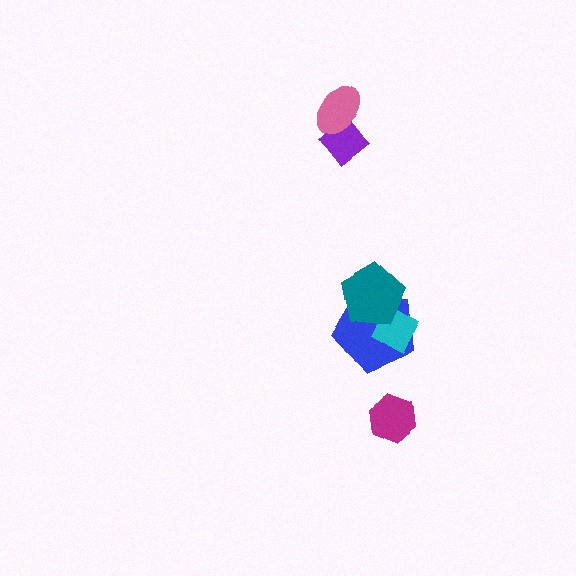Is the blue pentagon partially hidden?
Yes, it is partially covered by another shape.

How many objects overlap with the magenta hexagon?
0 objects overlap with the magenta hexagon.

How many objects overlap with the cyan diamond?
2 objects overlap with the cyan diamond.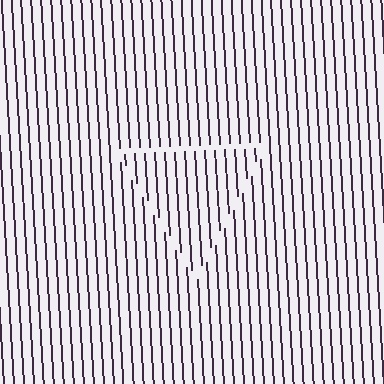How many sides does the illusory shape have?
3 sides — the line-ends trace a triangle.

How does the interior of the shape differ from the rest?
The interior of the shape contains the same grating, shifted by half a period — the contour is defined by the phase discontinuity where line-ends from the inner and outer gratings abut.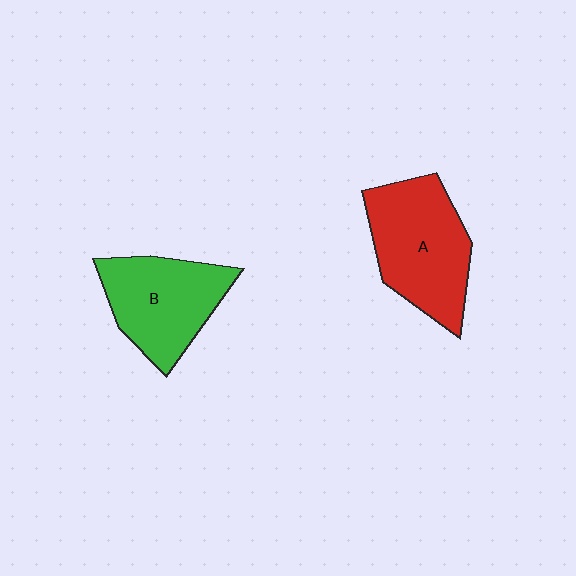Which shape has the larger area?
Shape A (red).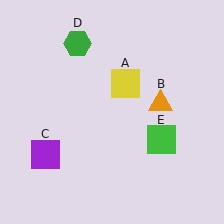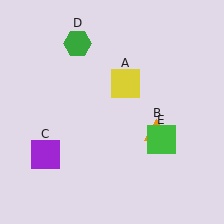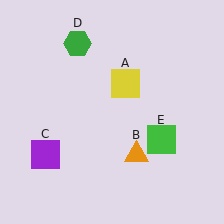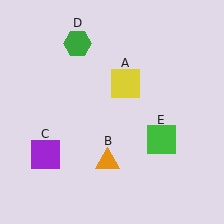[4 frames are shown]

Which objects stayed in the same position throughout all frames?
Yellow square (object A) and purple square (object C) and green hexagon (object D) and green square (object E) remained stationary.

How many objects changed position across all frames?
1 object changed position: orange triangle (object B).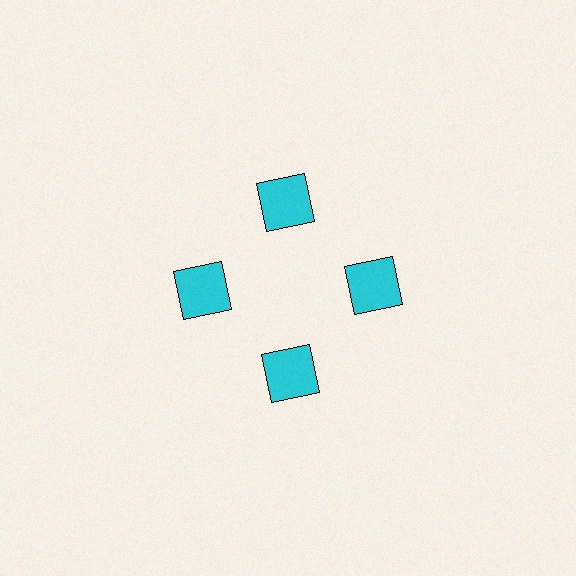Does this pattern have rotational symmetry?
Yes, this pattern has 4-fold rotational symmetry. It looks the same after rotating 90 degrees around the center.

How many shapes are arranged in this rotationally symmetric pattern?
There are 4 shapes, arranged in 4 groups of 1.